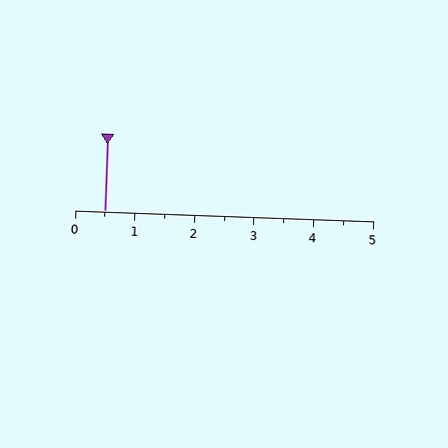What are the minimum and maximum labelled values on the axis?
The axis runs from 0 to 5.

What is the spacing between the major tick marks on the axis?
The major ticks are spaced 1 apart.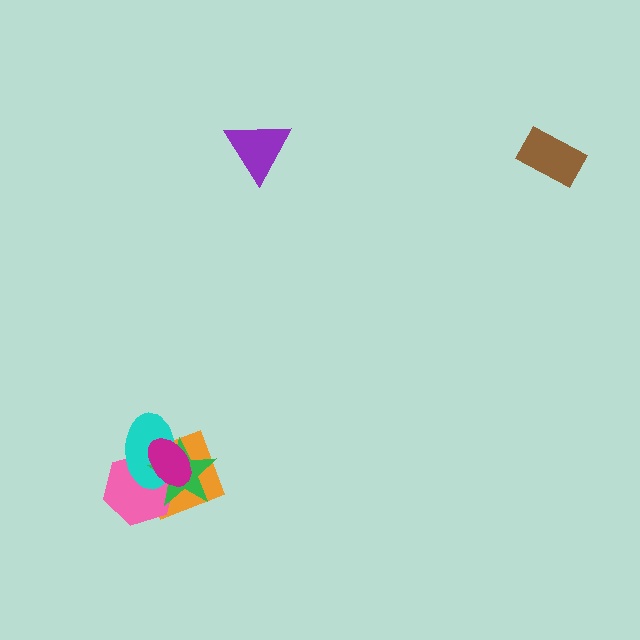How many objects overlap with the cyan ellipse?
4 objects overlap with the cyan ellipse.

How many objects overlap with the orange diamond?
4 objects overlap with the orange diamond.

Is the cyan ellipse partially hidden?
Yes, it is partially covered by another shape.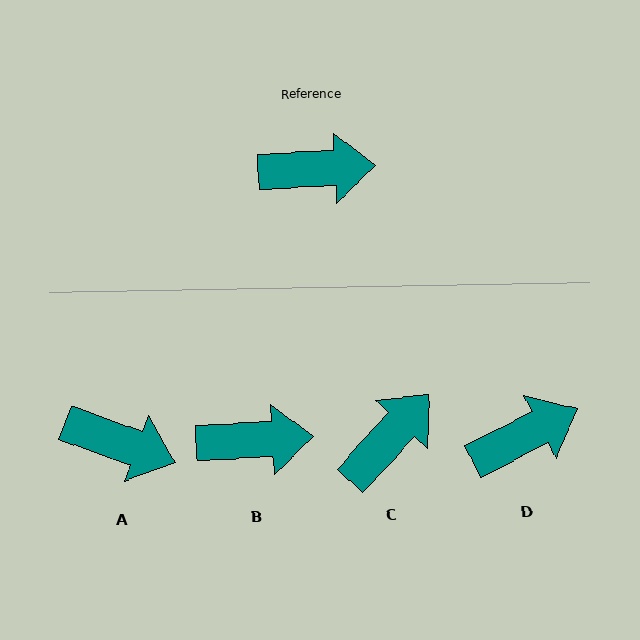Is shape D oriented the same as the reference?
No, it is off by about 24 degrees.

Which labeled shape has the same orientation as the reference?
B.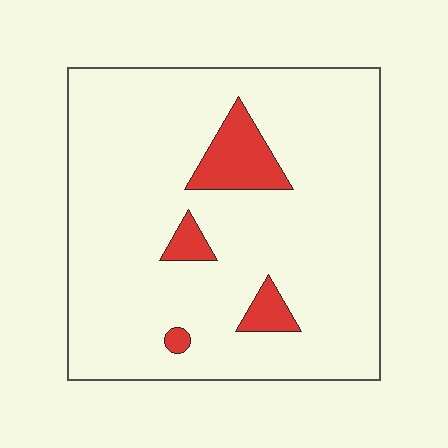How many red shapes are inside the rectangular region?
4.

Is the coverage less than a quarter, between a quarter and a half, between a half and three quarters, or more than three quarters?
Less than a quarter.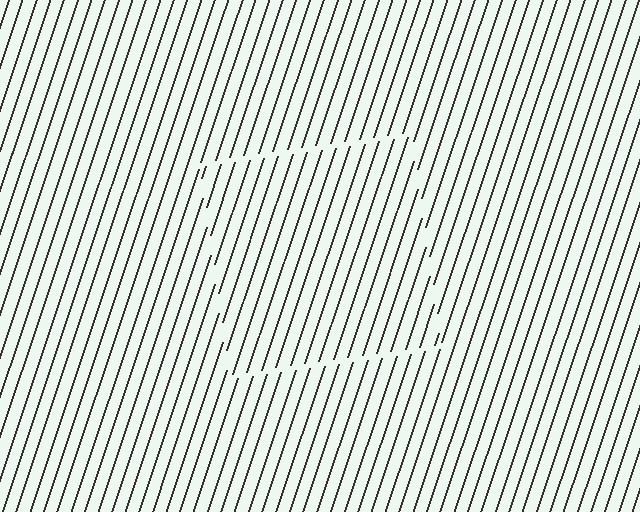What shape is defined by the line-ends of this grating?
An illusory square. The interior of the shape contains the same grating, shifted by half a period — the contour is defined by the phase discontinuity where line-ends from the inner and outer gratings abut.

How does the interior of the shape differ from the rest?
The interior of the shape contains the same grating, shifted by half a period — the contour is defined by the phase discontinuity where line-ends from the inner and outer gratings abut.